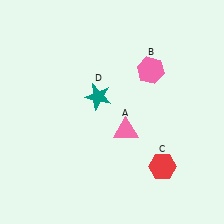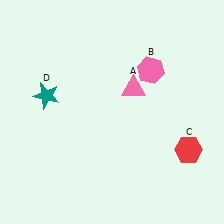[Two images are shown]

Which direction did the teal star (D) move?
The teal star (D) moved left.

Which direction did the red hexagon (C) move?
The red hexagon (C) moved right.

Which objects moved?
The objects that moved are: the pink triangle (A), the red hexagon (C), the teal star (D).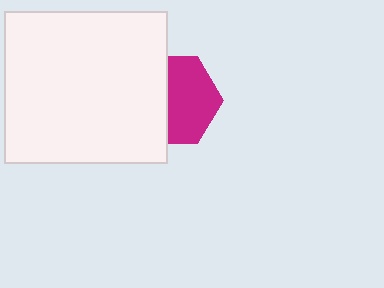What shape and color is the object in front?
The object in front is a white rectangle.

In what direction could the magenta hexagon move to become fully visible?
The magenta hexagon could move right. That would shift it out from behind the white rectangle entirely.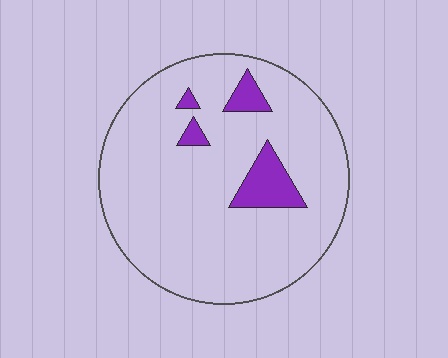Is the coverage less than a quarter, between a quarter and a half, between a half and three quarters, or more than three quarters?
Less than a quarter.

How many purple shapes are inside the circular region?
4.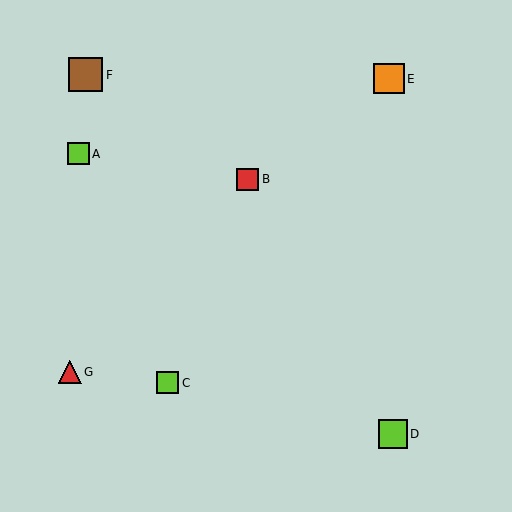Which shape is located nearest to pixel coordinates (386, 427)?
The lime square (labeled D) at (393, 434) is nearest to that location.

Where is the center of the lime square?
The center of the lime square is at (78, 154).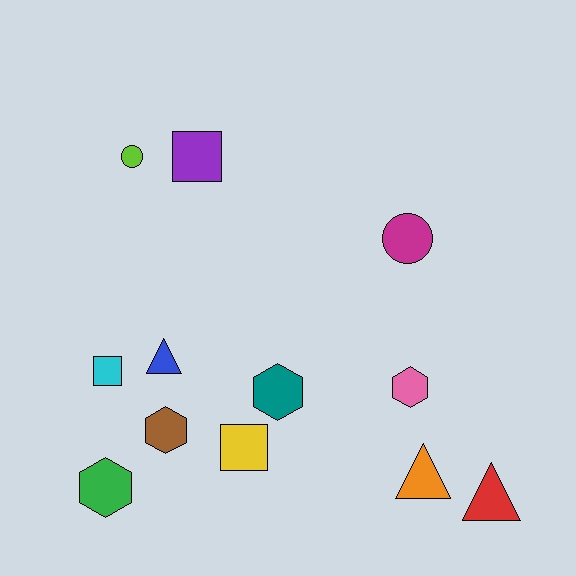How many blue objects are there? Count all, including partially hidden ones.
There is 1 blue object.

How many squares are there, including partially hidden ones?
There are 3 squares.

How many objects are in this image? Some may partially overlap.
There are 12 objects.